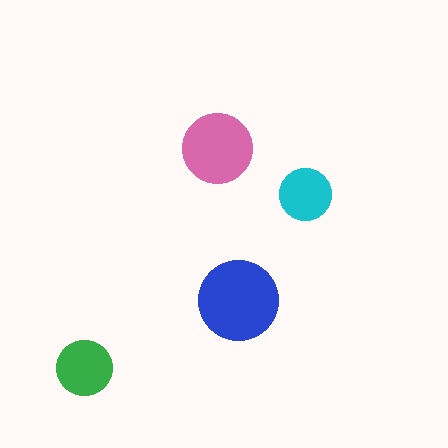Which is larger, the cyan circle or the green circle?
The green one.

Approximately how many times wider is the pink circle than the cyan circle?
About 1.5 times wider.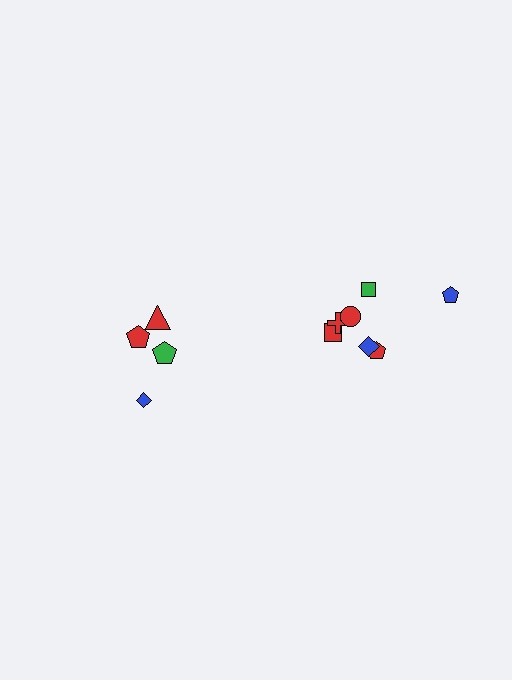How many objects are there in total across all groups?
There are 11 objects.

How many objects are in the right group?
There are 7 objects.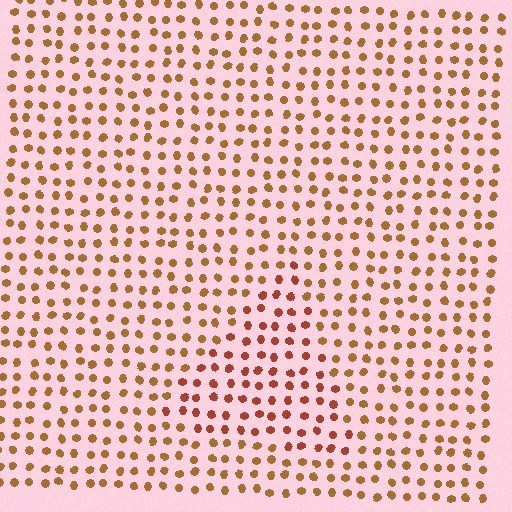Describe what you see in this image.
The image is filled with small brown elements in a uniform arrangement. A triangle-shaped region is visible where the elements are tinted to a slightly different hue, forming a subtle color boundary.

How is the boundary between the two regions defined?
The boundary is defined purely by a slight shift in hue (about 25 degrees). Spacing, size, and orientation are identical on both sides.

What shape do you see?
I see a triangle.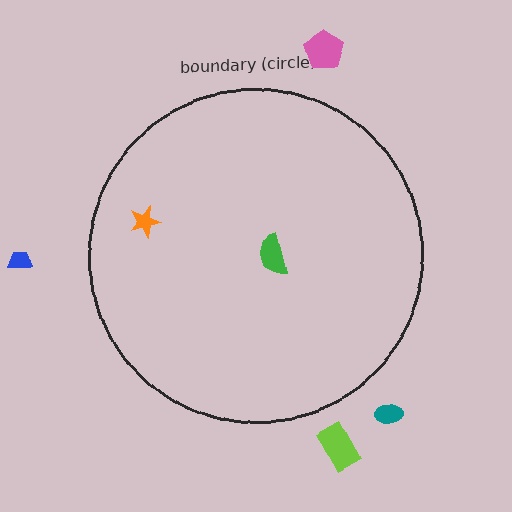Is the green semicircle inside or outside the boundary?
Inside.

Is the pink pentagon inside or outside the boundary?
Outside.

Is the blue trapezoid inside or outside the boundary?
Outside.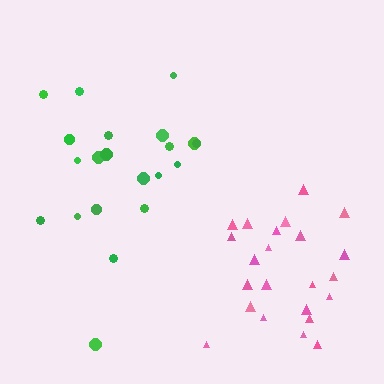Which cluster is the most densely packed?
Pink.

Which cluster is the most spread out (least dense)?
Green.